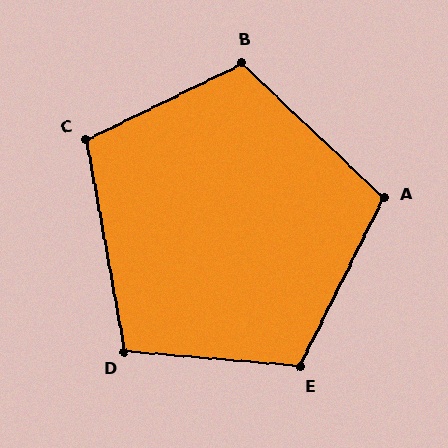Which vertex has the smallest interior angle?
D, at approximately 105 degrees.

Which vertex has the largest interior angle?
E, at approximately 111 degrees.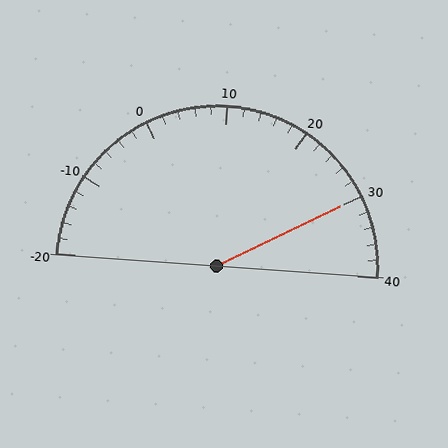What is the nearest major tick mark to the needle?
The nearest major tick mark is 30.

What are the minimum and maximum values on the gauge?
The gauge ranges from -20 to 40.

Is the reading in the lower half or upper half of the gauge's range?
The reading is in the upper half of the range (-20 to 40).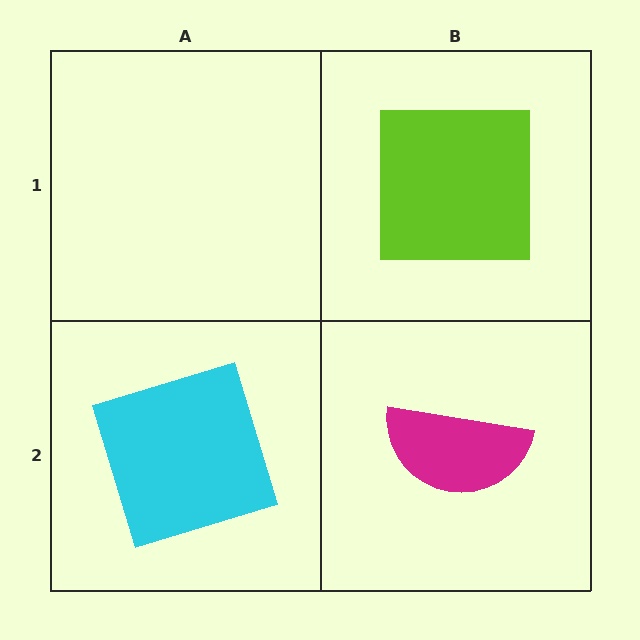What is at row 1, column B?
A lime square.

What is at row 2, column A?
A cyan square.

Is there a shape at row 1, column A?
No, that cell is empty.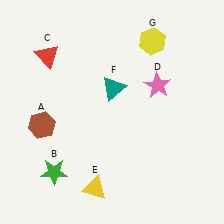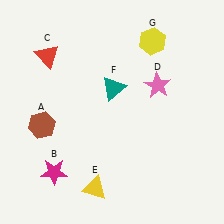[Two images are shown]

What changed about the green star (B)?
In Image 1, B is green. In Image 2, it changed to magenta.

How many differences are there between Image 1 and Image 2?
There is 1 difference between the two images.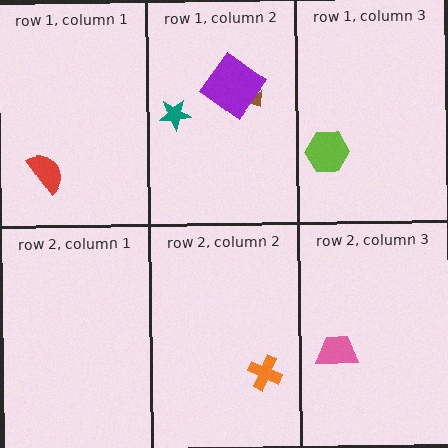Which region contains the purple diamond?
The row 1, column 2 region.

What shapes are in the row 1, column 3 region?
The lime hexagon.